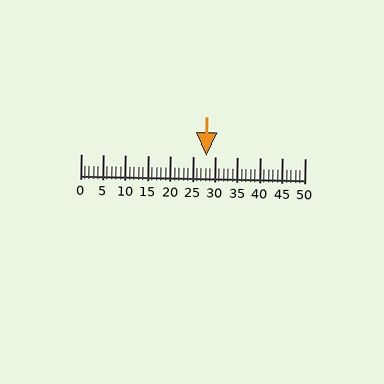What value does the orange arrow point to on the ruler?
The orange arrow points to approximately 28.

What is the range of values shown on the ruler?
The ruler shows values from 0 to 50.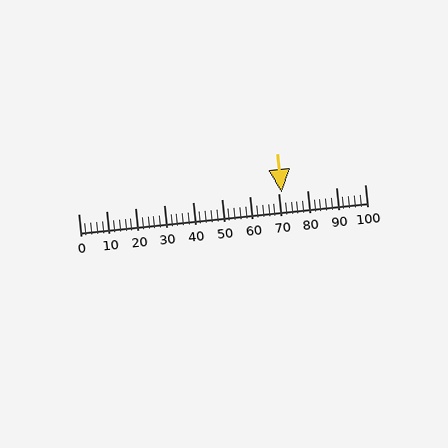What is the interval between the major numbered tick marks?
The major tick marks are spaced 10 units apart.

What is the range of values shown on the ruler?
The ruler shows values from 0 to 100.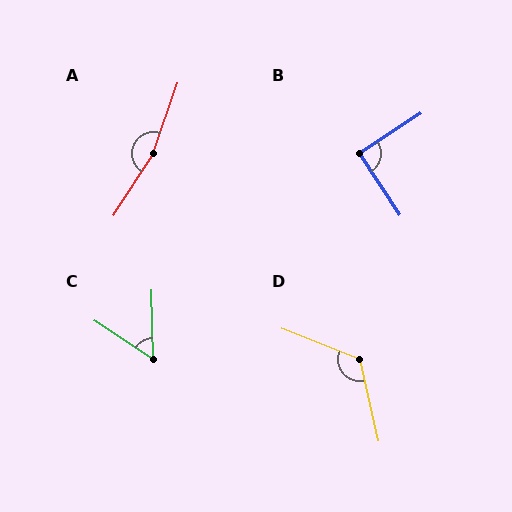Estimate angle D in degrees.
Approximately 124 degrees.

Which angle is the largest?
A, at approximately 166 degrees.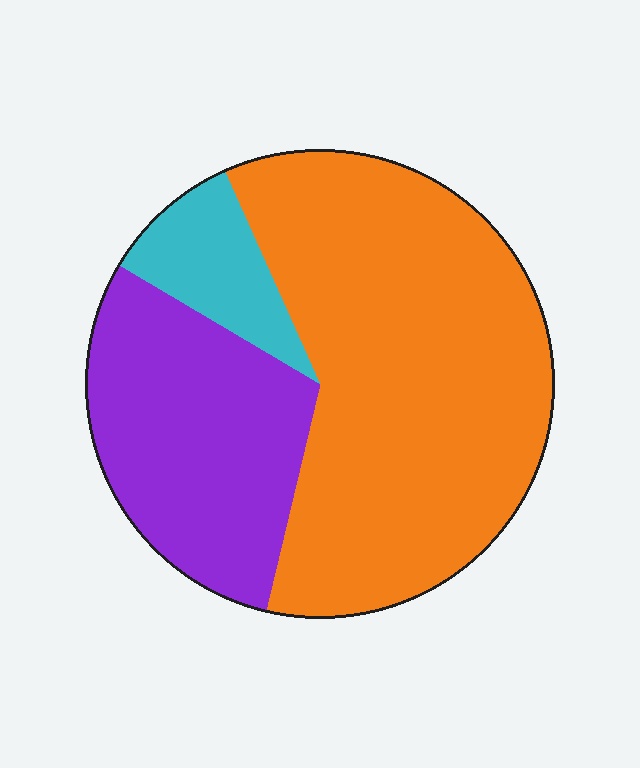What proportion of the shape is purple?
Purple covers about 30% of the shape.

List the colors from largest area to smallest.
From largest to smallest: orange, purple, cyan.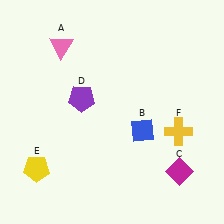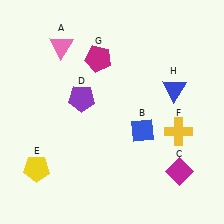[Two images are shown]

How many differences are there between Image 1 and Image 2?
There are 2 differences between the two images.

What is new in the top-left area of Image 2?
A magenta pentagon (G) was added in the top-left area of Image 2.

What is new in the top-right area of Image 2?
A blue triangle (H) was added in the top-right area of Image 2.